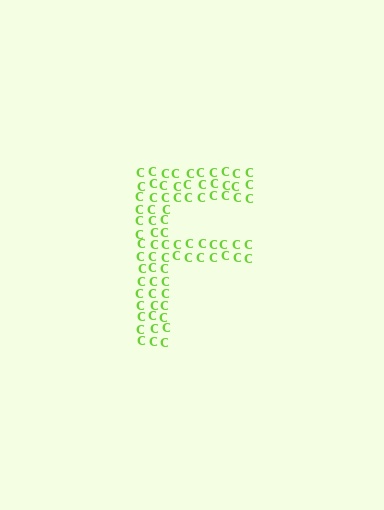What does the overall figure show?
The overall figure shows the letter F.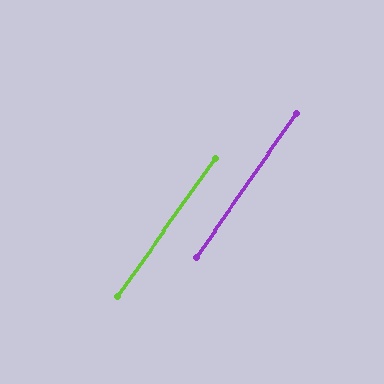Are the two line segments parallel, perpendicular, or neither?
Parallel — their directions differ by only 0.4°.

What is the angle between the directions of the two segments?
Approximately 0 degrees.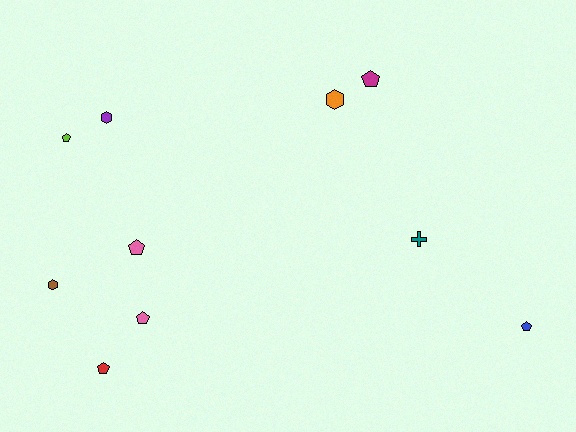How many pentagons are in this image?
There are 6 pentagons.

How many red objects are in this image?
There is 1 red object.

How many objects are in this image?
There are 10 objects.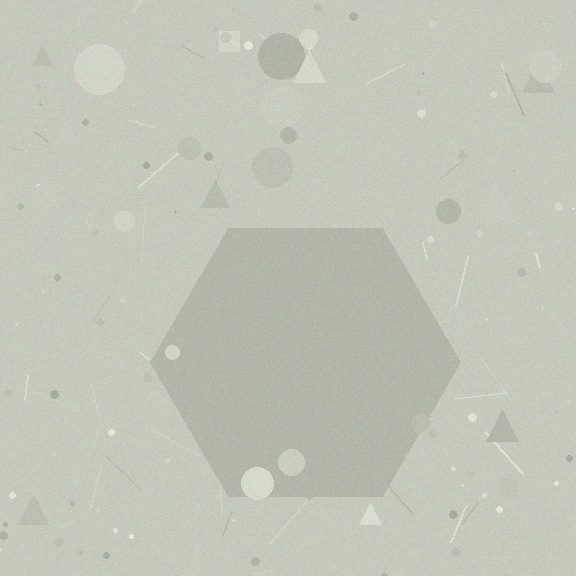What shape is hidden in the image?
A hexagon is hidden in the image.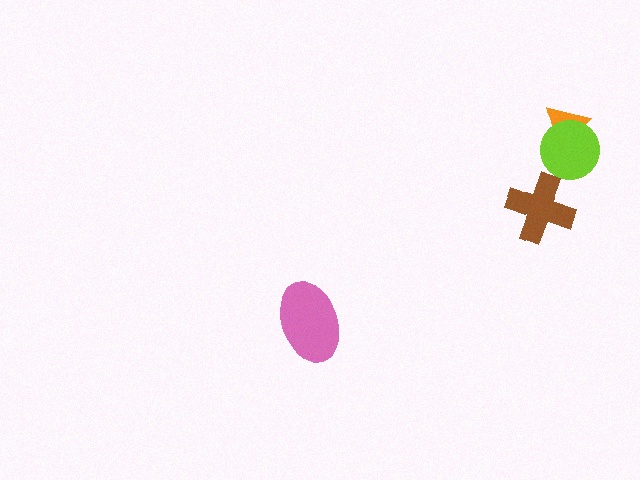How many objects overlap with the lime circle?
1 object overlaps with the lime circle.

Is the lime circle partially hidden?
No, no other shape covers it.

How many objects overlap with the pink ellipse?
0 objects overlap with the pink ellipse.